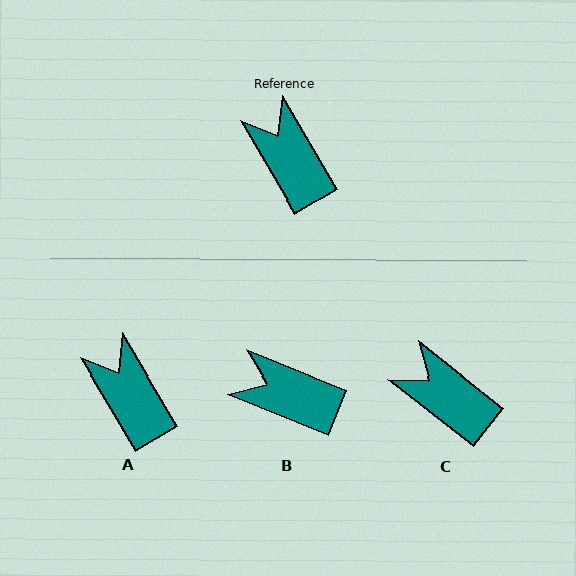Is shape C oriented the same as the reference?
No, it is off by about 21 degrees.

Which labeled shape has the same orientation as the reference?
A.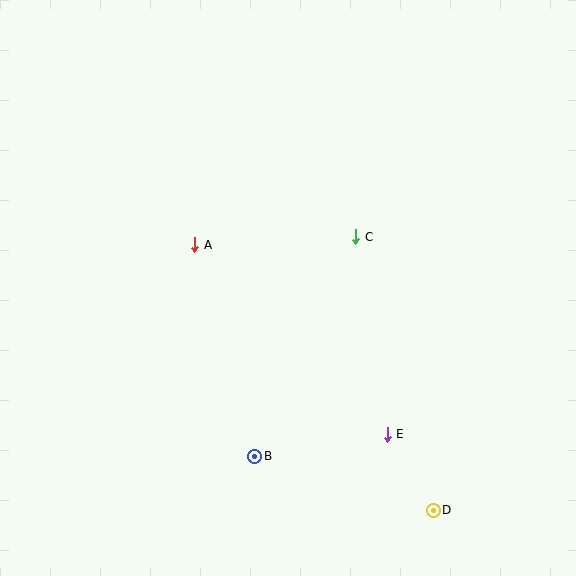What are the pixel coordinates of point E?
Point E is at (387, 434).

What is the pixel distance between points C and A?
The distance between C and A is 161 pixels.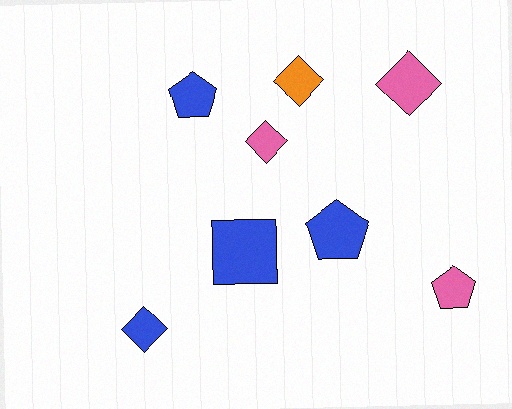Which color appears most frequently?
Blue, with 4 objects.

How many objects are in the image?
There are 8 objects.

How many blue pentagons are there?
There are 2 blue pentagons.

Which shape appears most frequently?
Diamond, with 4 objects.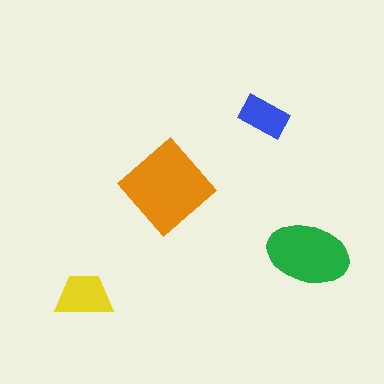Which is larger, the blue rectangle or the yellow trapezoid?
The yellow trapezoid.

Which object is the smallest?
The blue rectangle.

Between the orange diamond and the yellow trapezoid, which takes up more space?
The orange diamond.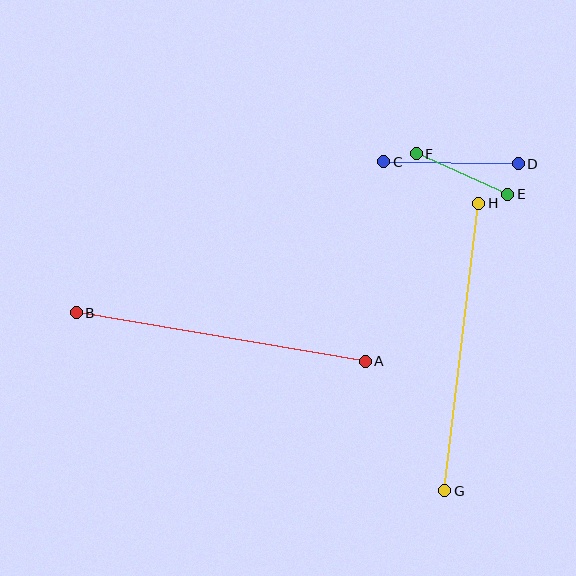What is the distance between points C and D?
The distance is approximately 134 pixels.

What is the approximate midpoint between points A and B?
The midpoint is at approximately (221, 337) pixels.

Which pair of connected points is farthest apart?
Points A and B are farthest apart.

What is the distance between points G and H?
The distance is approximately 289 pixels.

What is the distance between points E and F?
The distance is approximately 100 pixels.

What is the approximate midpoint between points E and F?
The midpoint is at approximately (462, 174) pixels.